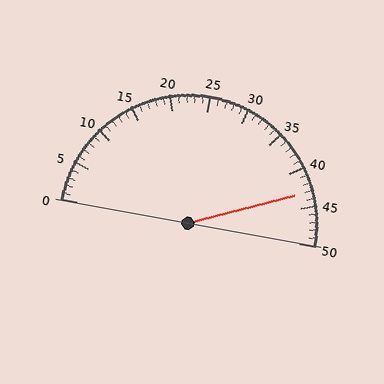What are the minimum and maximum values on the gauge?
The gauge ranges from 0 to 50.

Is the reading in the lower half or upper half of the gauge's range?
The reading is in the upper half of the range (0 to 50).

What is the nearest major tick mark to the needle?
The nearest major tick mark is 45.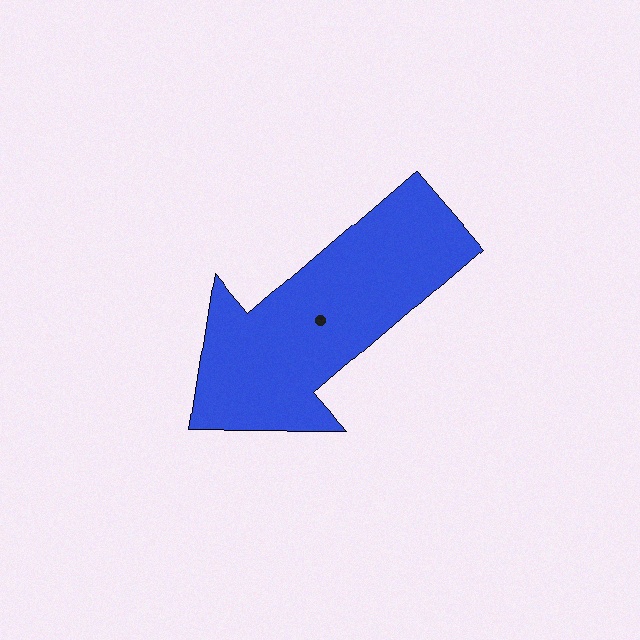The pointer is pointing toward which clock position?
Roughly 8 o'clock.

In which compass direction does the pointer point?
Southwest.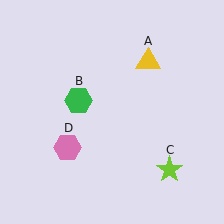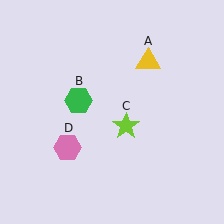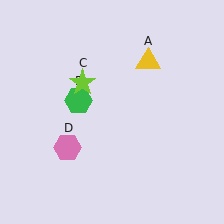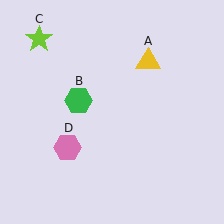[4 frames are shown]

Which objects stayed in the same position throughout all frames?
Yellow triangle (object A) and green hexagon (object B) and pink hexagon (object D) remained stationary.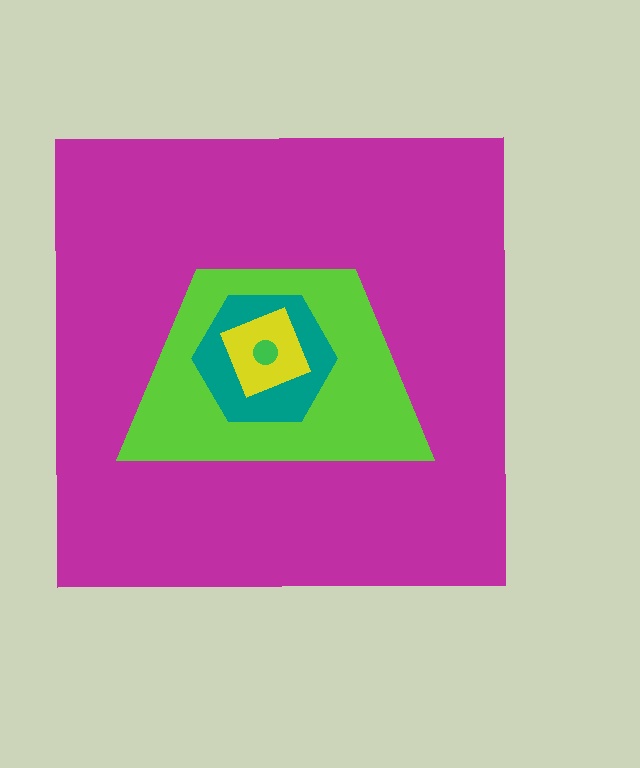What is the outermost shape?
The magenta square.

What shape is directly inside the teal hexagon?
The yellow diamond.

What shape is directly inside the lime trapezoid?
The teal hexagon.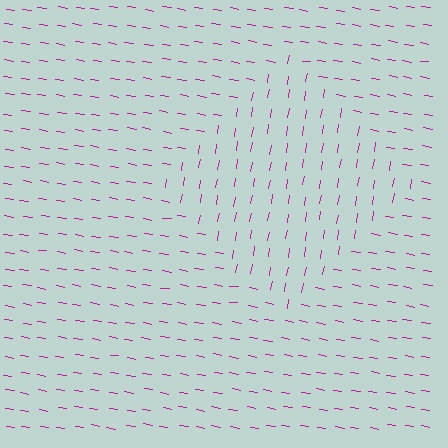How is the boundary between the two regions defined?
The boundary is defined purely by a change in line orientation (approximately 90 degrees difference). All lines are the same color and thickness.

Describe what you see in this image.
The image is filled with small magenta line segments. A diamond region in the image has lines oriented differently from the surrounding lines, creating a visible texture boundary.